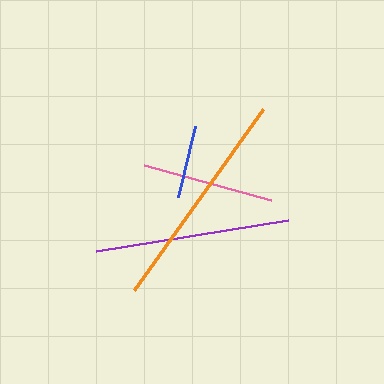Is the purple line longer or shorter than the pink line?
The purple line is longer than the pink line.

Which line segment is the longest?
The orange line is the longest at approximately 222 pixels.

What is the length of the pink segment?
The pink segment is approximately 132 pixels long.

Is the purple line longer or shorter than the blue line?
The purple line is longer than the blue line.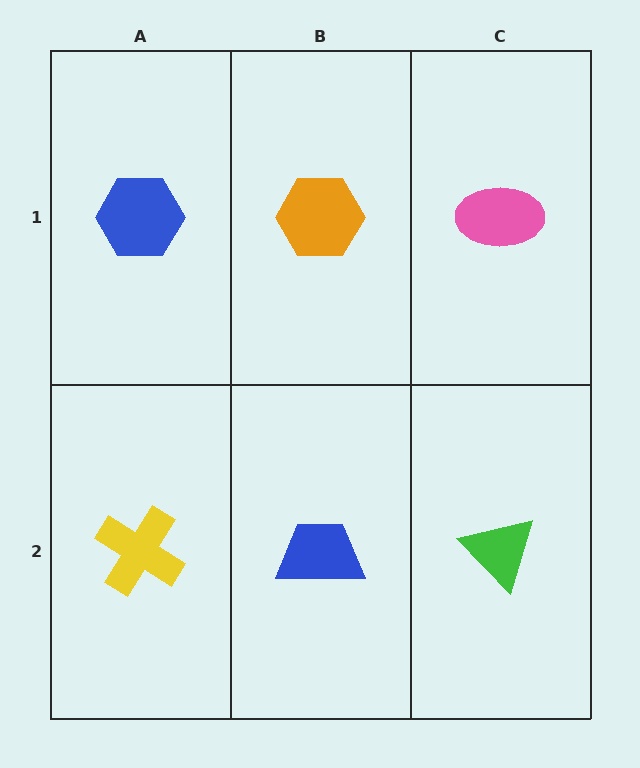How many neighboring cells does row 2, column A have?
2.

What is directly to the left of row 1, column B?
A blue hexagon.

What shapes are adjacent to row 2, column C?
A pink ellipse (row 1, column C), a blue trapezoid (row 2, column B).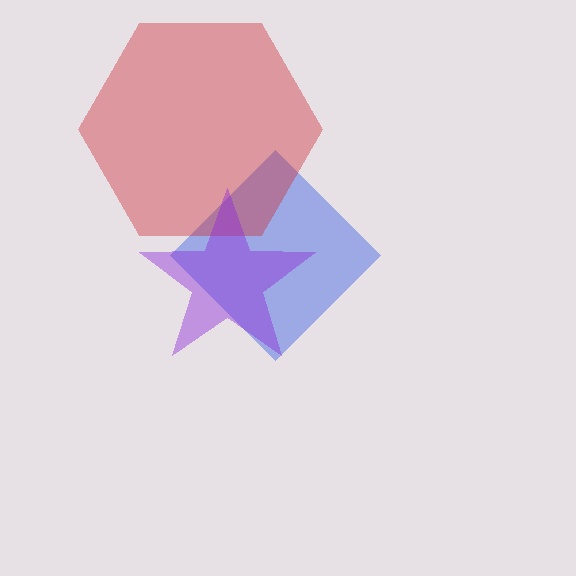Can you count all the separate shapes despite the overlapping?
Yes, there are 3 separate shapes.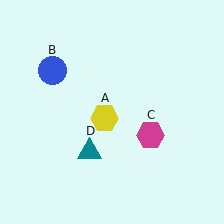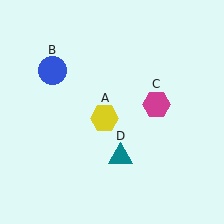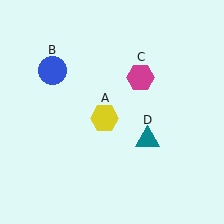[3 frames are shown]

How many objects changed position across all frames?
2 objects changed position: magenta hexagon (object C), teal triangle (object D).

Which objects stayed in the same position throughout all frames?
Yellow hexagon (object A) and blue circle (object B) remained stationary.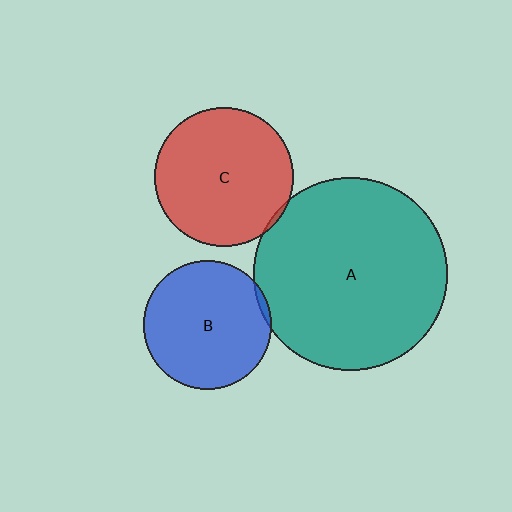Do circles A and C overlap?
Yes.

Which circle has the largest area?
Circle A (teal).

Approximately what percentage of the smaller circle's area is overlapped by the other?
Approximately 5%.